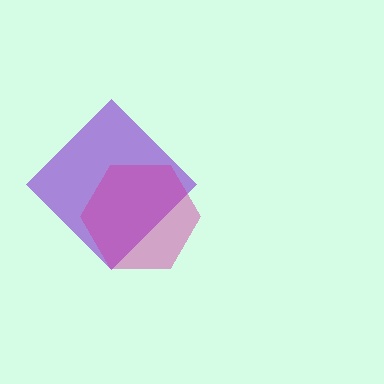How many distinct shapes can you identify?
There are 2 distinct shapes: a purple diamond, a magenta hexagon.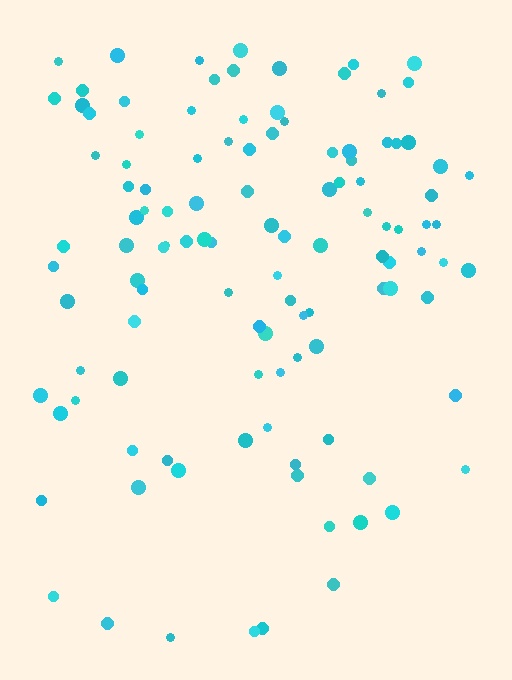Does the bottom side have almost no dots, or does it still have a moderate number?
Still a moderate number, just noticeably fewer than the top.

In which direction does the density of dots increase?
From bottom to top, with the top side densest.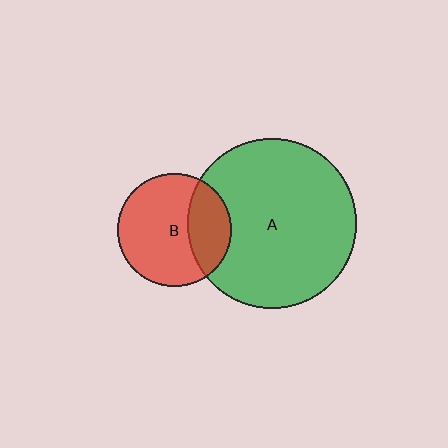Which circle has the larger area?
Circle A (green).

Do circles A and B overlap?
Yes.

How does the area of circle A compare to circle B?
Approximately 2.2 times.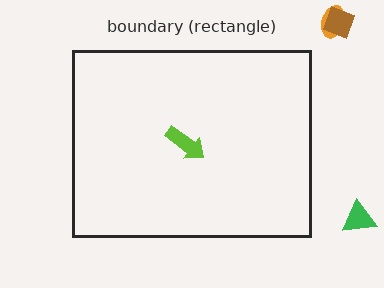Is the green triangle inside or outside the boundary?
Outside.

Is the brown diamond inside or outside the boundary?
Outside.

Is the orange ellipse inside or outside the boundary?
Outside.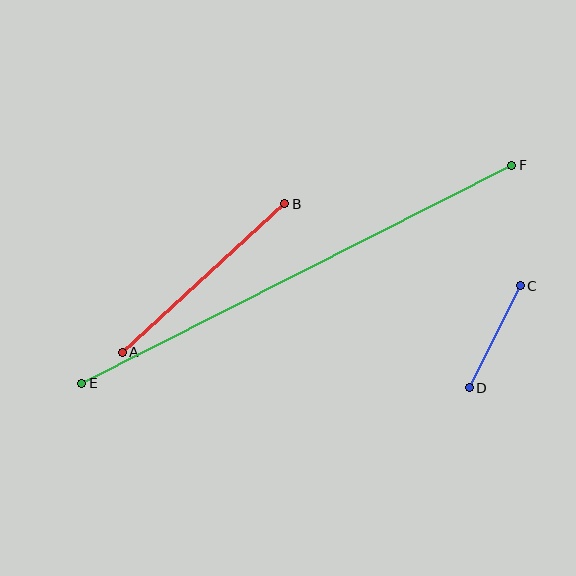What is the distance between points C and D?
The distance is approximately 114 pixels.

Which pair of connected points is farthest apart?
Points E and F are farthest apart.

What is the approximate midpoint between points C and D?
The midpoint is at approximately (495, 337) pixels.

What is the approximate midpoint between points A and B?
The midpoint is at approximately (204, 278) pixels.